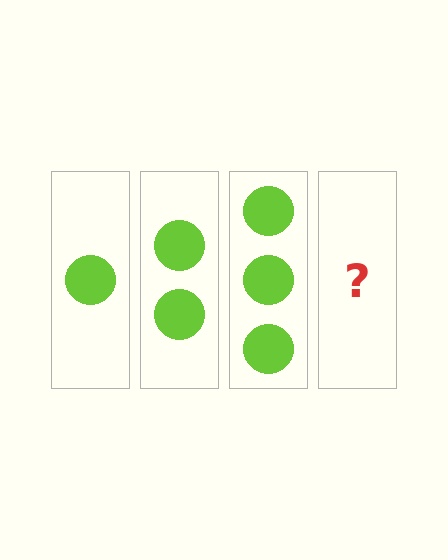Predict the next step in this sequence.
The next step is 4 circles.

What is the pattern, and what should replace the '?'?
The pattern is that each step adds one more circle. The '?' should be 4 circles.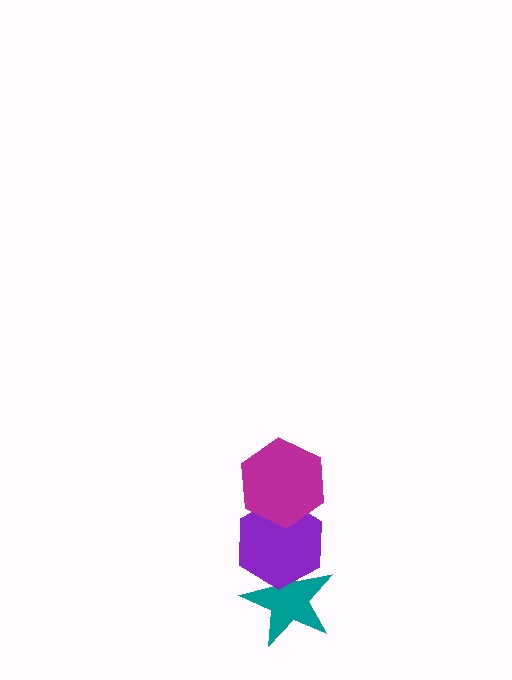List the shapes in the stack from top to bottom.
From top to bottom: the magenta hexagon, the purple hexagon, the teal star.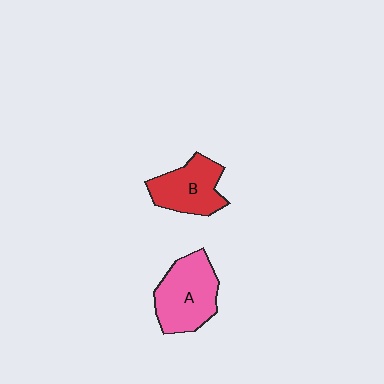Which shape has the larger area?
Shape A (pink).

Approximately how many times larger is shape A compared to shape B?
Approximately 1.2 times.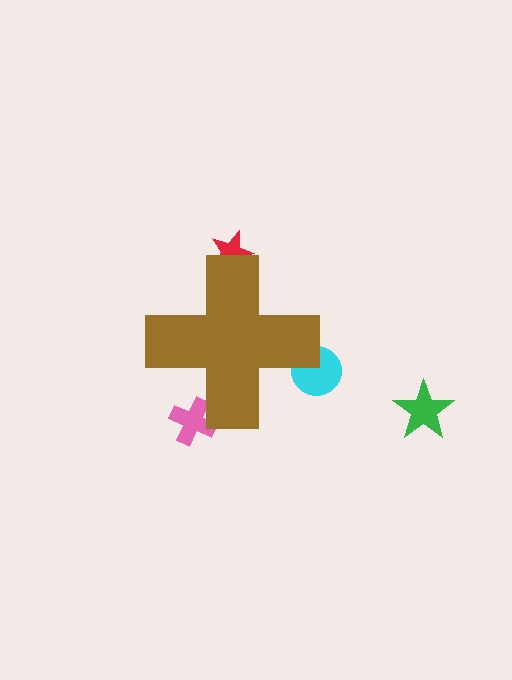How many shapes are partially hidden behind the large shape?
3 shapes are partially hidden.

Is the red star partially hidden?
Yes, the red star is partially hidden behind the brown cross.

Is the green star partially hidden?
No, the green star is fully visible.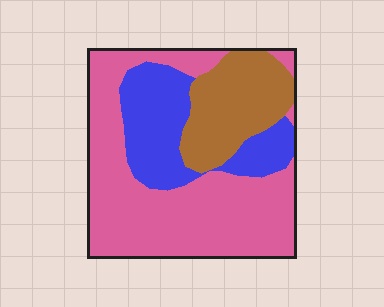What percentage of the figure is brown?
Brown covers 21% of the figure.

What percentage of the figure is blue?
Blue covers 23% of the figure.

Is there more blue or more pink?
Pink.